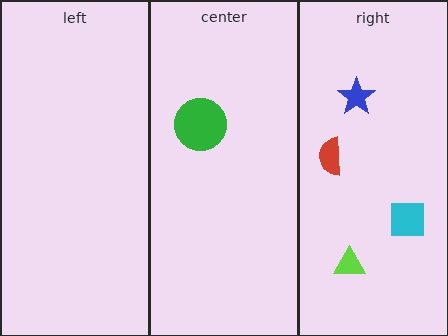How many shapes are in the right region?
4.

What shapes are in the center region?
The green circle.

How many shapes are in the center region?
1.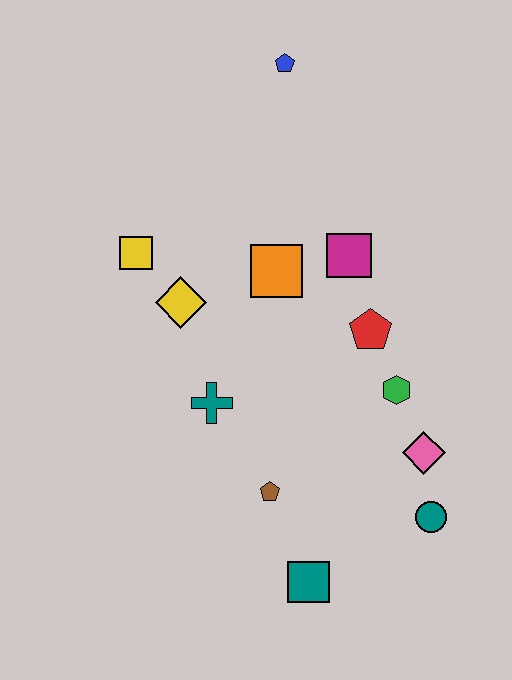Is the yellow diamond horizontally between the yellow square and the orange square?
Yes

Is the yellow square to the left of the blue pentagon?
Yes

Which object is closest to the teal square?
The brown pentagon is closest to the teal square.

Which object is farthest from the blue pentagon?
The teal square is farthest from the blue pentagon.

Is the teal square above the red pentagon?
No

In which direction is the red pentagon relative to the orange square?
The red pentagon is to the right of the orange square.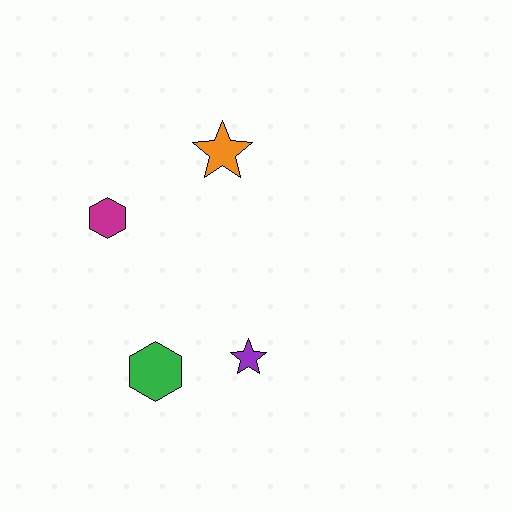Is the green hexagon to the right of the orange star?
No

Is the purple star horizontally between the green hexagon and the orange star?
No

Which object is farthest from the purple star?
The orange star is farthest from the purple star.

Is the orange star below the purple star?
No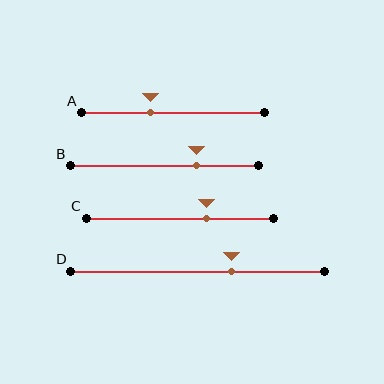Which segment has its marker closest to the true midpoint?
Segment A has its marker closest to the true midpoint.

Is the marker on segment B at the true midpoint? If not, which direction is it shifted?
No, the marker on segment B is shifted to the right by about 17% of the segment length.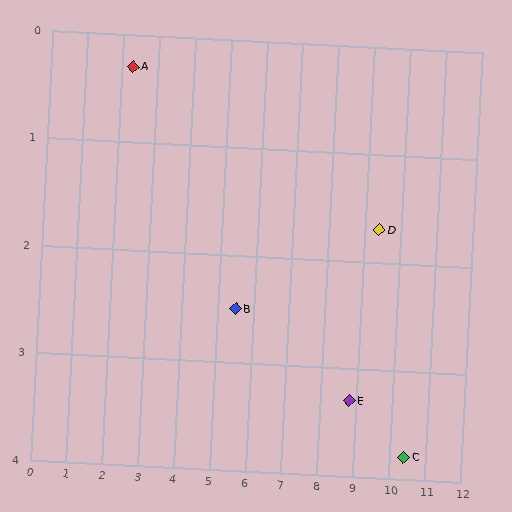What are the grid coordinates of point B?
Point B is at approximately (5.5, 2.5).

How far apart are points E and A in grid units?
Points E and A are about 7.2 grid units apart.